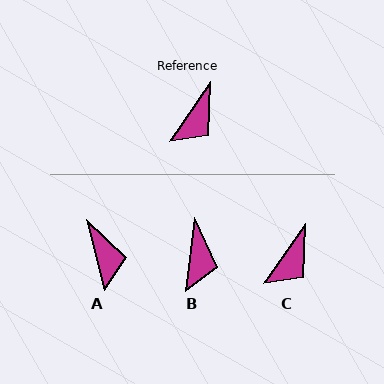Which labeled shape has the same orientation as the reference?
C.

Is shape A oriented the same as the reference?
No, it is off by about 49 degrees.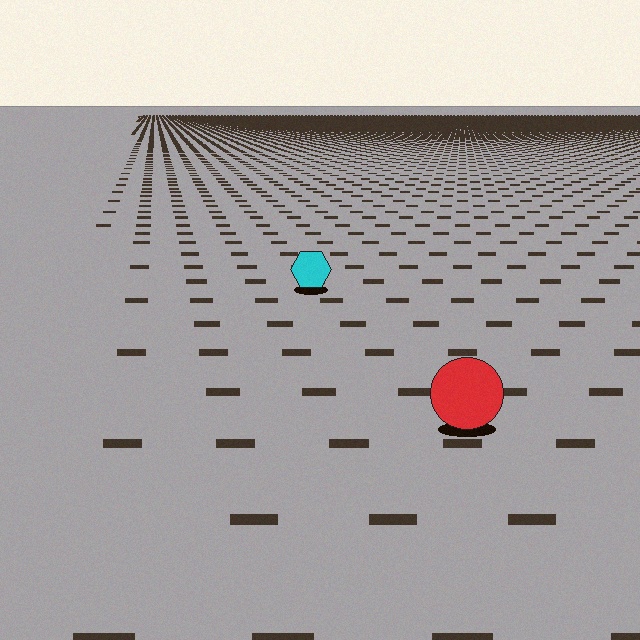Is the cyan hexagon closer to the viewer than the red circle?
No. The red circle is closer — you can tell from the texture gradient: the ground texture is coarser near it.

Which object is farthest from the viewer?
The cyan hexagon is farthest from the viewer. It appears smaller and the ground texture around it is denser.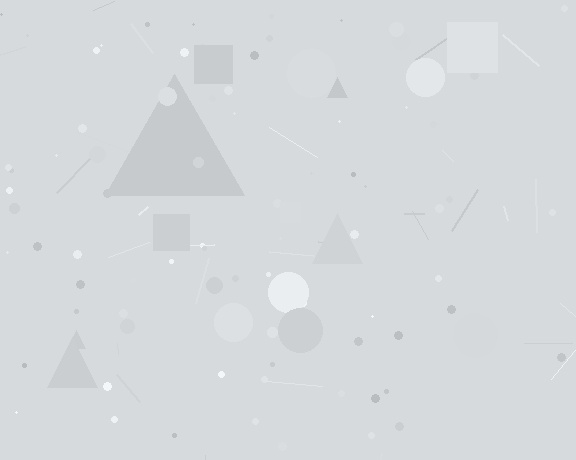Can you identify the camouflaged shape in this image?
The camouflaged shape is a triangle.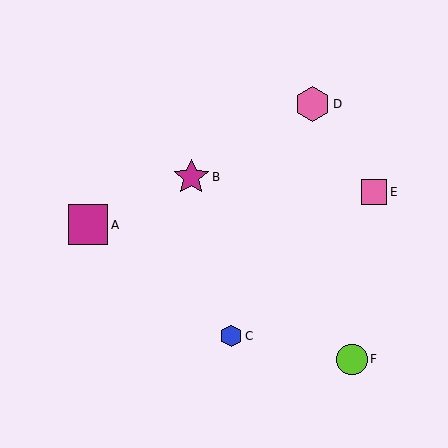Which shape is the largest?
The magenta square (labeled A) is the largest.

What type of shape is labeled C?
Shape C is a blue hexagon.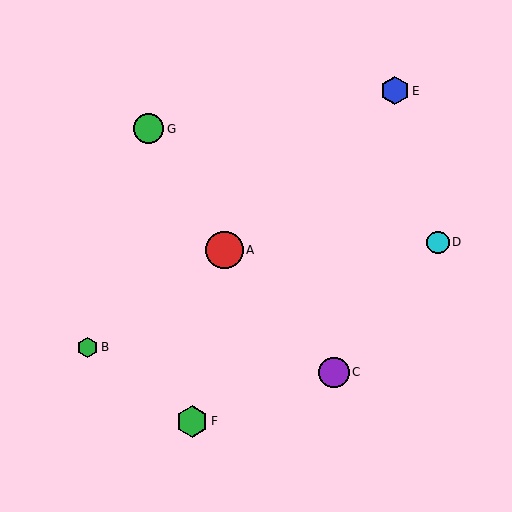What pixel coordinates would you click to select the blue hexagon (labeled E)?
Click at (395, 91) to select the blue hexagon E.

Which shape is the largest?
The red circle (labeled A) is the largest.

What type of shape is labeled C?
Shape C is a purple circle.